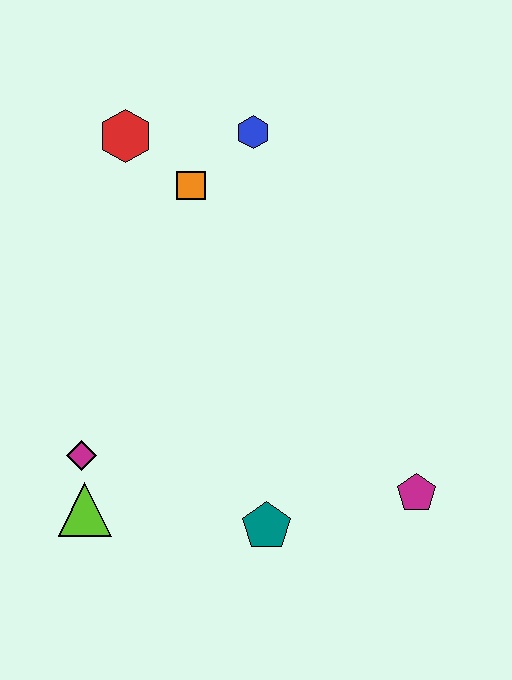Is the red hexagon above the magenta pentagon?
Yes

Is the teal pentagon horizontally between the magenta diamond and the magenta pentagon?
Yes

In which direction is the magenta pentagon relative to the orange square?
The magenta pentagon is below the orange square.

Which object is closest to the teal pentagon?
The magenta pentagon is closest to the teal pentagon.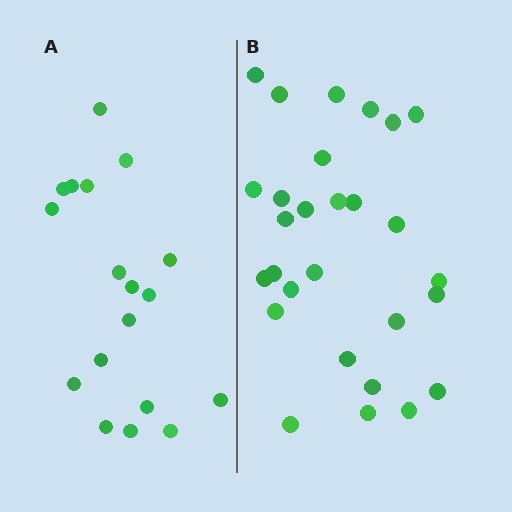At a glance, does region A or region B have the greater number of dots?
Region B (the right region) has more dots.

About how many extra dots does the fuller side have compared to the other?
Region B has roughly 10 or so more dots than region A.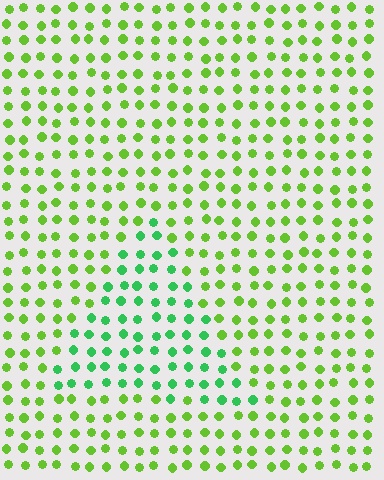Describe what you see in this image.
The image is filled with small lime elements in a uniform arrangement. A triangle-shaped region is visible where the elements are tinted to a slightly different hue, forming a subtle color boundary.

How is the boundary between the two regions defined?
The boundary is defined purely by a slight shift in hue (about 38 degrees). Spacing, size, and orientation are identical on both sides.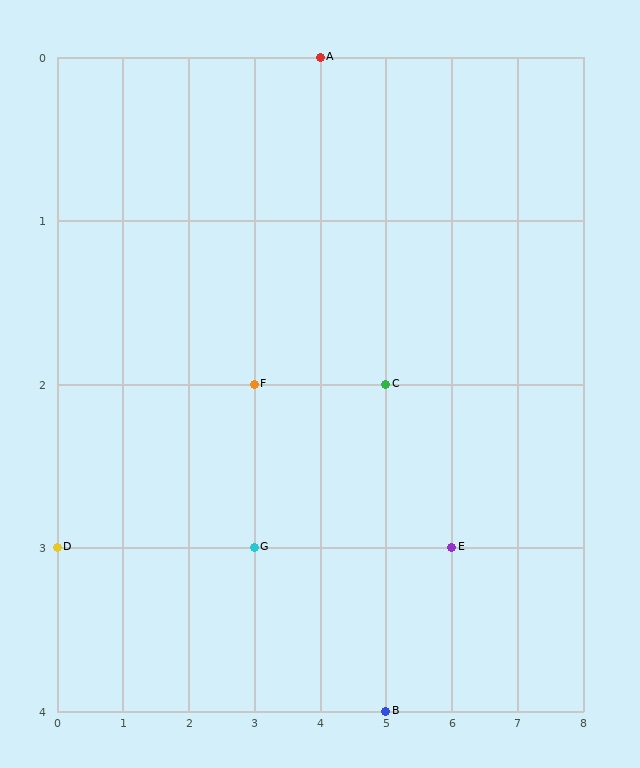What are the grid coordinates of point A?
Point A is at grid coordinates (4, 0).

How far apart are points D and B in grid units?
Points D and B are 5 columns and 1 row apart (about 5.1 grid units diagonally).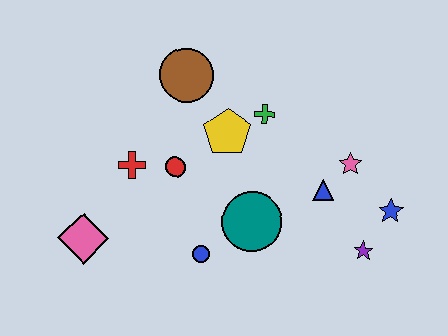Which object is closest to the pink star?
The blue triangle is closest to the pink star.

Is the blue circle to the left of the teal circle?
Yes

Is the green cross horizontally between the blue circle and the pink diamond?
No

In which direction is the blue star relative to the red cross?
The blue star is to the right of the red cross.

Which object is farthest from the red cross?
The blue star is farthest from the red cross.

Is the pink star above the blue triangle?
Yes